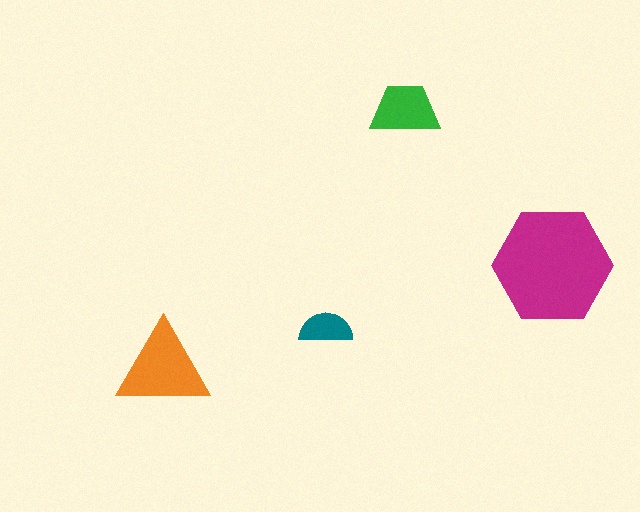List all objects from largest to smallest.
The magenta hexagon, the orange triangle, the green trapezoid, the teal semicircle.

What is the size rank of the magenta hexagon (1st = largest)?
1st.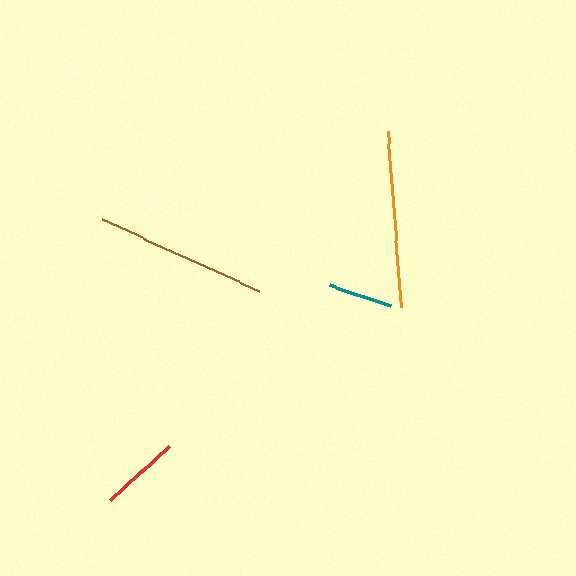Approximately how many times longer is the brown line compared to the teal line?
The brown line is approximately 2.7 times the length of the teal line.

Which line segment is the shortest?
The teal line is the shortest at approximately 64 pixels.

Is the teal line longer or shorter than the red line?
The red line is longer than the teal line.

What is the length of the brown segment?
The brown segment is approximately 173 pixels long.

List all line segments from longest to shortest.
From longest to shortest: orange, brown, red, teal.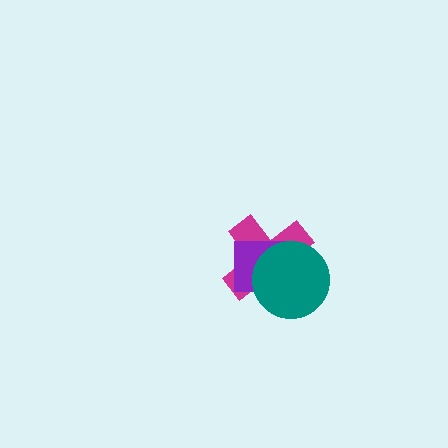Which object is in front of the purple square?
The teal circle is in front of the purple square.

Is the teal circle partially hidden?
No, no other shape covers it.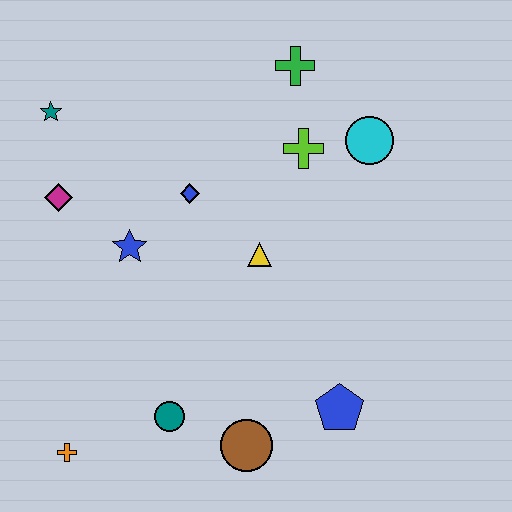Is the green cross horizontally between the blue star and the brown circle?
No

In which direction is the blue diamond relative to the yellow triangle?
The blue diamond is to the left of the yellow triangle.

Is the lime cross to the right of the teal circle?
Yes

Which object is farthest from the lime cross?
The orange cross is farthest from the lime cross.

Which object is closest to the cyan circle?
The lime cross is closest to the cyan circle.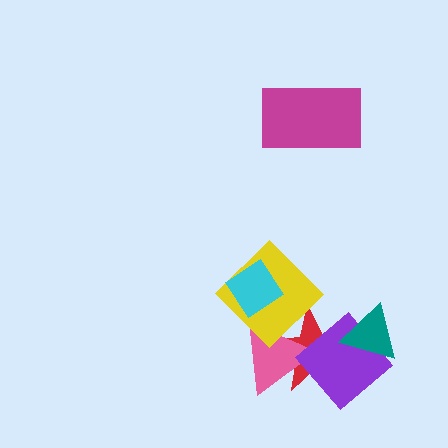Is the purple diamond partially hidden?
Yes, it is partially covered by another shape.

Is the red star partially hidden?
Yes, it is partially covered by another shape.